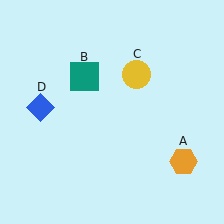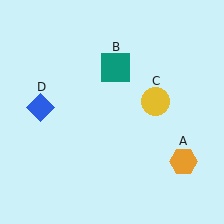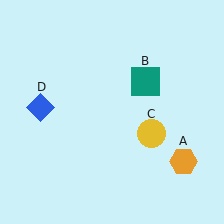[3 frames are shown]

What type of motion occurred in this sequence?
The teal square (object B), yellow circle (object C) rotated clockwise around the center of the scene.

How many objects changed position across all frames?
2 objects changed position: teal square (object B), yellow circle (object C).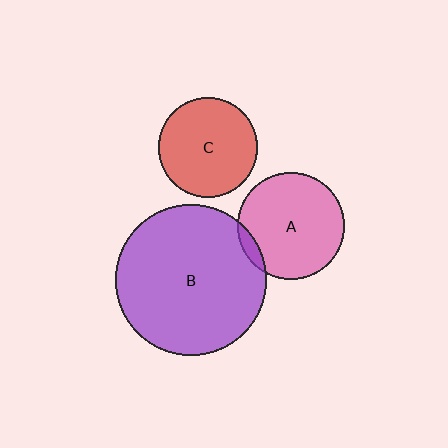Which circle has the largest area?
Circle B (purple).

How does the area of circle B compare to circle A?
Approximately 2.0 times.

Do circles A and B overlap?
Yes.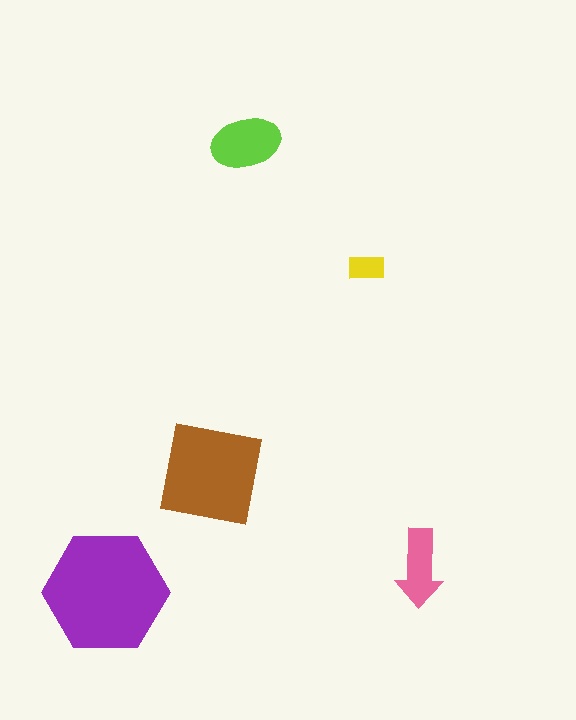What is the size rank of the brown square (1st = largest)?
2nd.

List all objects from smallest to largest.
The yellow rectangle, the pink arrow, the lime ellipse, the brown square, the purple hexagon.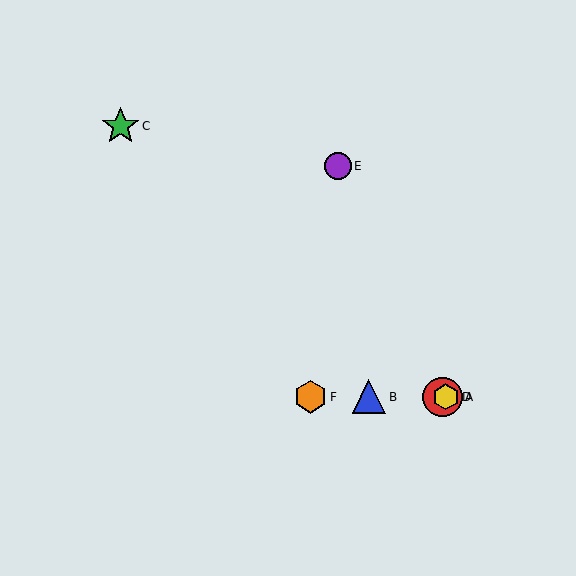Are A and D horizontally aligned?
Yes, both are at y≈397.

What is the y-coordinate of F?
Object F is at y≈397.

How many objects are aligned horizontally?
4 objects (A, B, D, F) are aligned horizontally.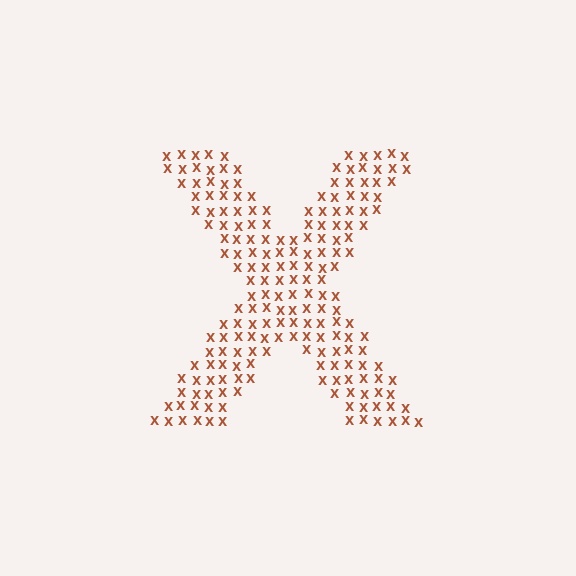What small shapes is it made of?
It is made of small letter X's.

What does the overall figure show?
The overall figure shows the letter X.